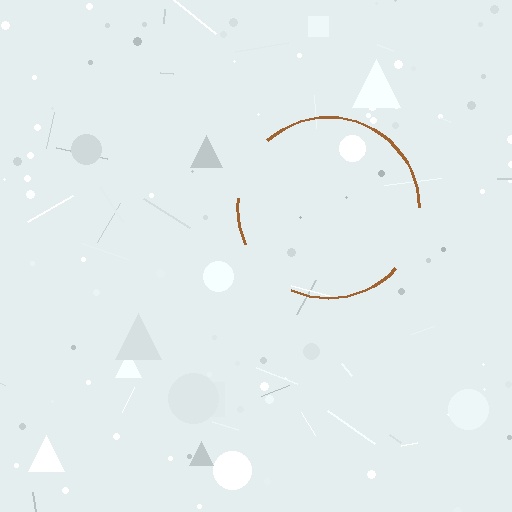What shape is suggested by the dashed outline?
The dashed outline suggests a circle.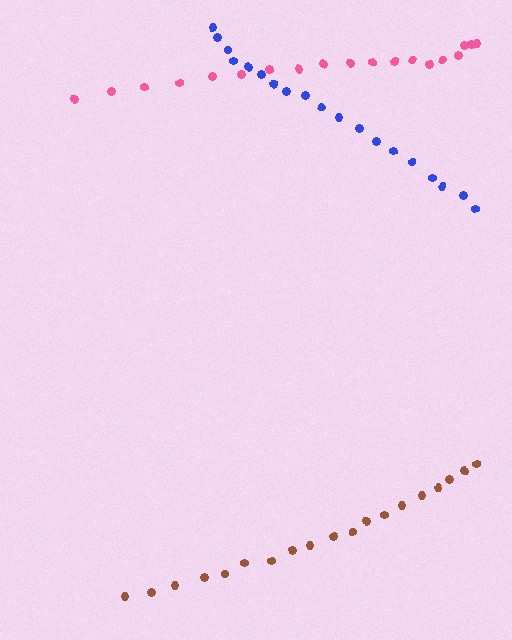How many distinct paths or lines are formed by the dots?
There are 3 distinct paths.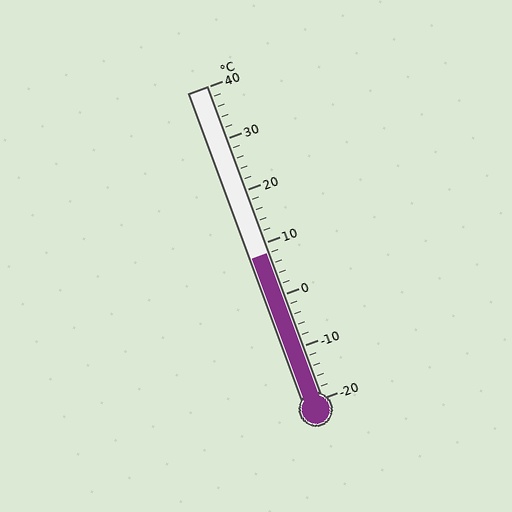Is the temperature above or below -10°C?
The temperature is above -10°C.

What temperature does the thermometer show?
The thermometer shows approximately 8°C.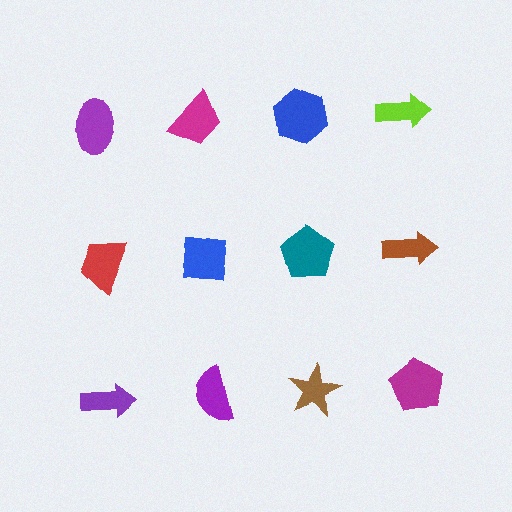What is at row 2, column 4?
A brown arrow.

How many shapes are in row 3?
4 shapes.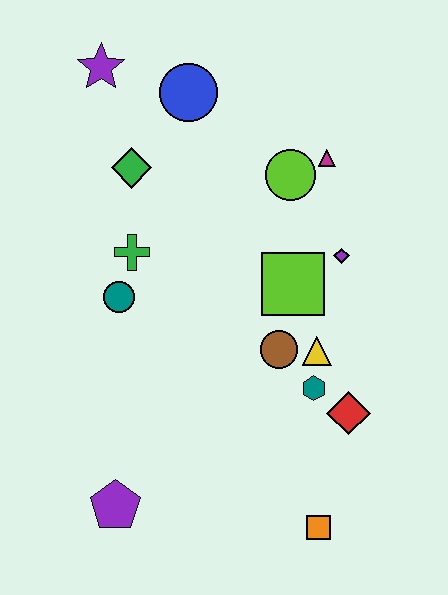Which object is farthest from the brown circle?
The purple star is farthest from the brown circle.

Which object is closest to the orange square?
The red diamond is closest to the orange square.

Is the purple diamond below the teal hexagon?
No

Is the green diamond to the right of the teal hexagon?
No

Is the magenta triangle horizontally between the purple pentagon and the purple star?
No